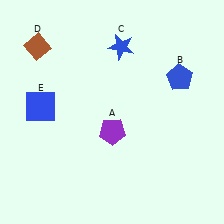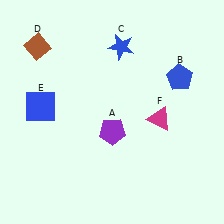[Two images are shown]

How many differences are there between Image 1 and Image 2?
There is 1 difference between the two images.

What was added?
A magenta triangle (F) was added in Image 2.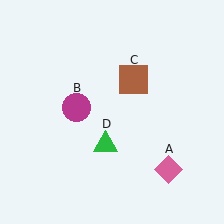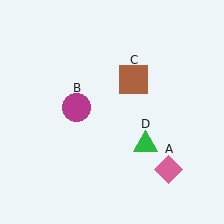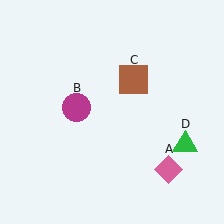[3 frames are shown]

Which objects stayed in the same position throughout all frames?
Pink diamond (object A) and magenta circle (object B) and brown square (object C) remained stationary.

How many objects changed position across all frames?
1 object changed position: green triangle (object D).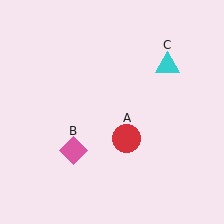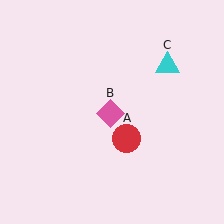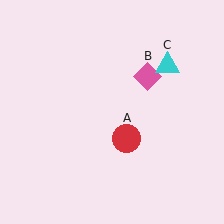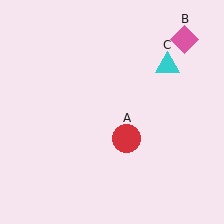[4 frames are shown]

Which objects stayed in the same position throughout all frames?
Red circle (object A) and cyan triangle (object C) remained stationary.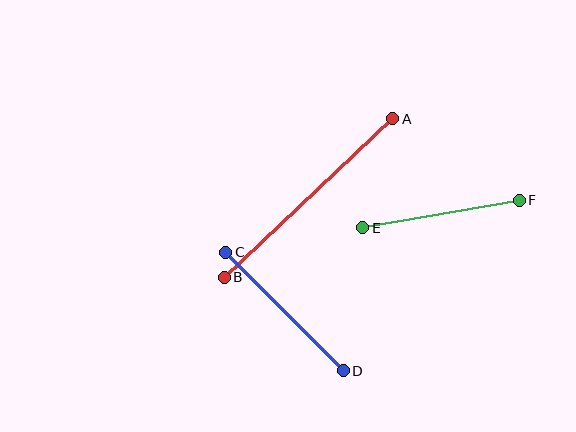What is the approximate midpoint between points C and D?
The midpoint is at approximately (284, 311) pixels.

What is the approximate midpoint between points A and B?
The midpoint is at approximately (308, 198) pixels.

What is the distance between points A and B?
The distance is approximately 231 pixels.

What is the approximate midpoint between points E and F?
The midpoint is at approximately (441, 214) pixels.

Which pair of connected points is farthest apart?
Points A and B are farthest apart.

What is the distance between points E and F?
The distance is approximately 159 pixels.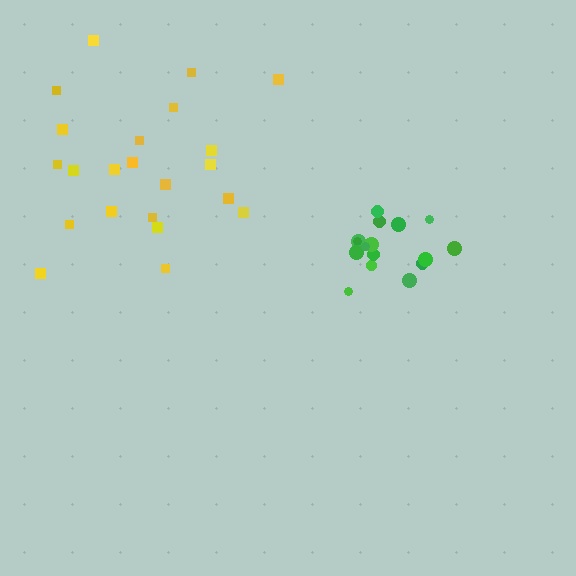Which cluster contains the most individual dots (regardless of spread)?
Yellow (22).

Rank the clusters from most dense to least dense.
green, yellow.